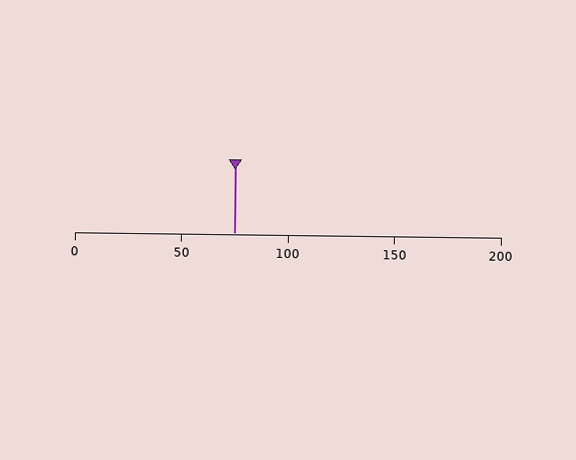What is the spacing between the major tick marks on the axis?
The major ticks are spaced 50 apart.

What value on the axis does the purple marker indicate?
The marker indicates approximately 75.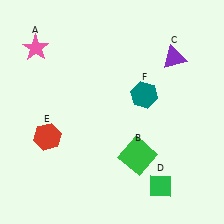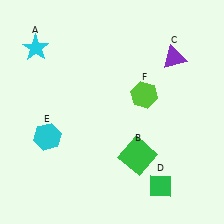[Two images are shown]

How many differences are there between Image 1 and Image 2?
There are 3 differences between the two images.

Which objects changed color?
A changed from pink to cyan. E changed from red to cyan. F changed from teal to lime.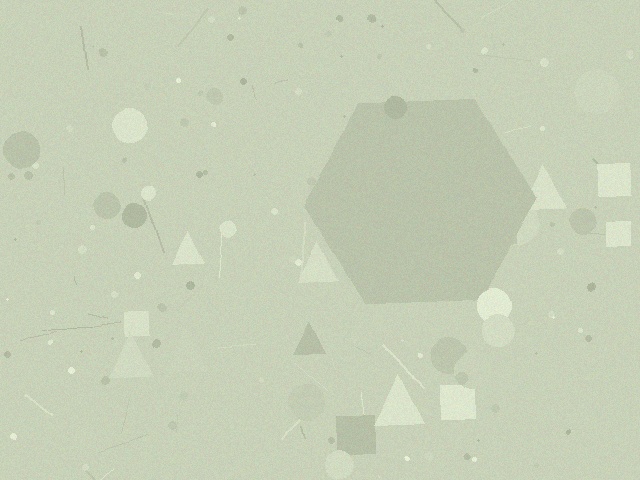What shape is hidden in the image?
A hexagon is hidden in the image.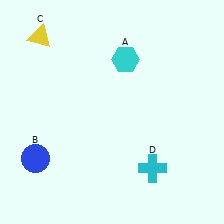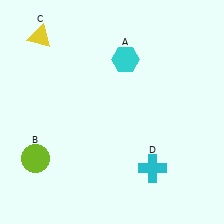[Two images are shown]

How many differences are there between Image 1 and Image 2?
There is 1 difference between the two images.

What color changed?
The circle (B) changed from blue in Image 1 to lime in Image 2.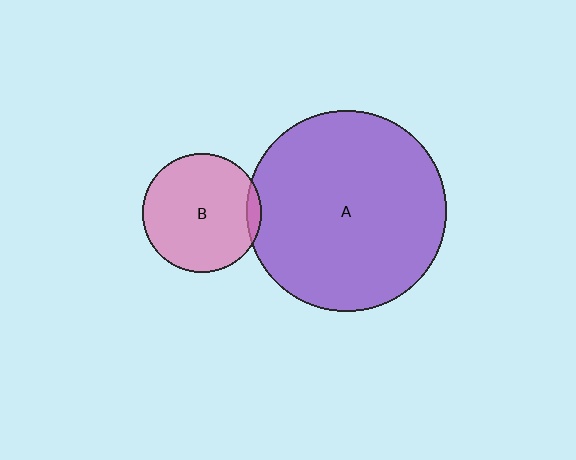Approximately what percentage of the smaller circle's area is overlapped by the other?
Approximately 5%.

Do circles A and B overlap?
Yes.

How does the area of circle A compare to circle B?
Approximately 2.8 times.